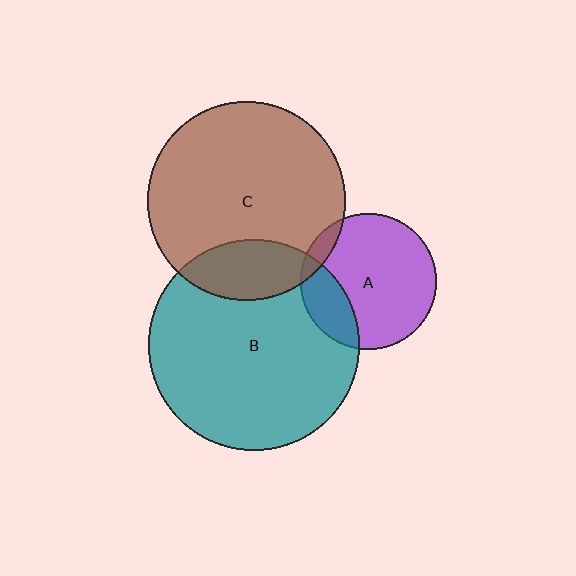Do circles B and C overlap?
Yes.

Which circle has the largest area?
Circle B (teal).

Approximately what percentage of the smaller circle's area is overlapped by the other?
Approximately 20%.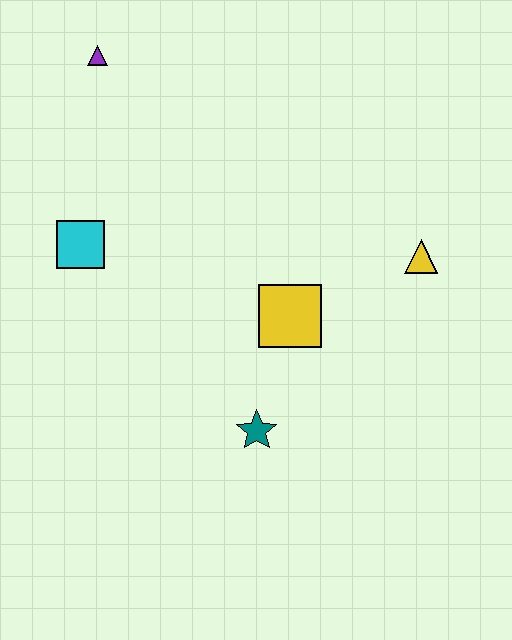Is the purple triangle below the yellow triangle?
No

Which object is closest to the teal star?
The yellow square is closest to the teal star.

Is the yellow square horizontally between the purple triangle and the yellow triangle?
Yes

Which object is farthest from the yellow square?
The purple triangle is farthest from the yellow square.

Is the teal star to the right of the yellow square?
No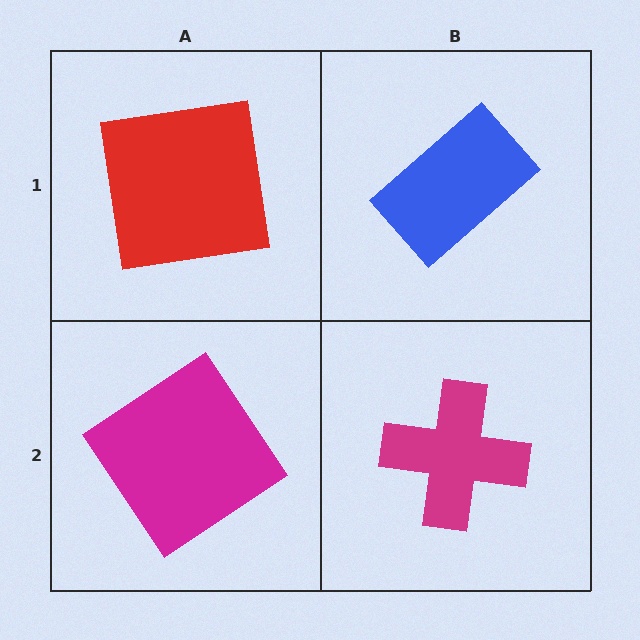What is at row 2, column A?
A magenta diamond.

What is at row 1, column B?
A blue rectangle.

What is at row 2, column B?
A magenta cross.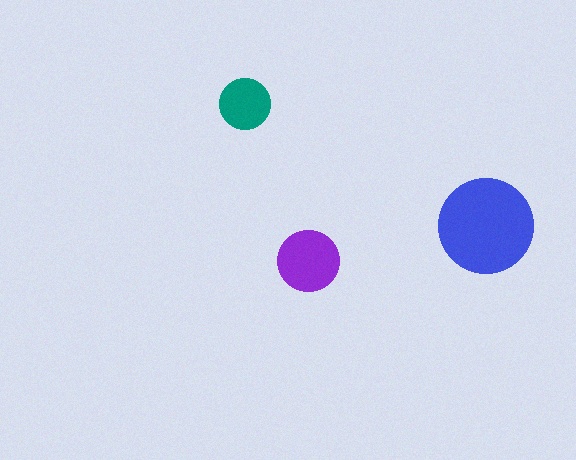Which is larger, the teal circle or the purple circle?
The purple one.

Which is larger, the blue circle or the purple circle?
The blue one.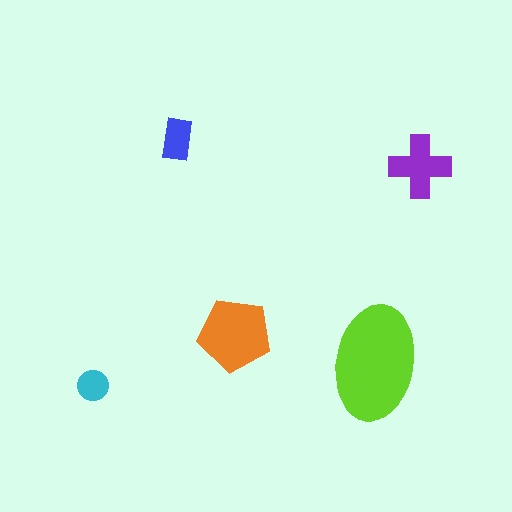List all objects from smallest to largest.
The cyan circle, the blue rectangle, the purple cross, the orange pentagon, the lime ellipse.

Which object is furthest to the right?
The purple cross is rightmost.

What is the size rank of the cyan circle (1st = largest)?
5th.